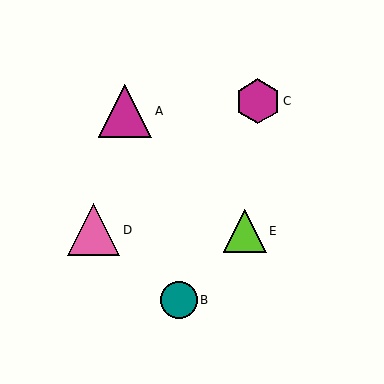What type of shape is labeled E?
Shape E is a lime triangle.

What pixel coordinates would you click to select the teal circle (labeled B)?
Click at (179, 300) to select the teal circle B.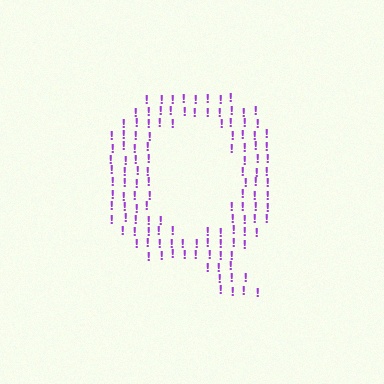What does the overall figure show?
The overall figure shows the letter Q.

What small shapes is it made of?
It is made of small exclamation marks.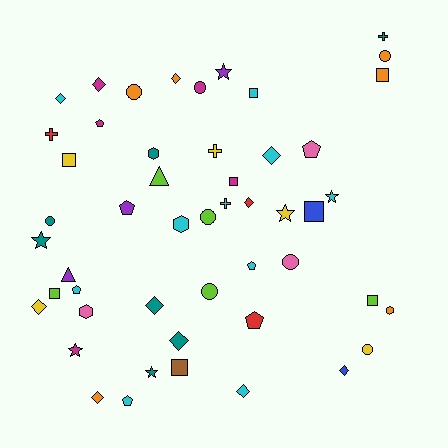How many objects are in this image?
There are 50 objects.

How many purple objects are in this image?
There are 3 purple objects.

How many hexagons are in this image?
There are 4 hexagons.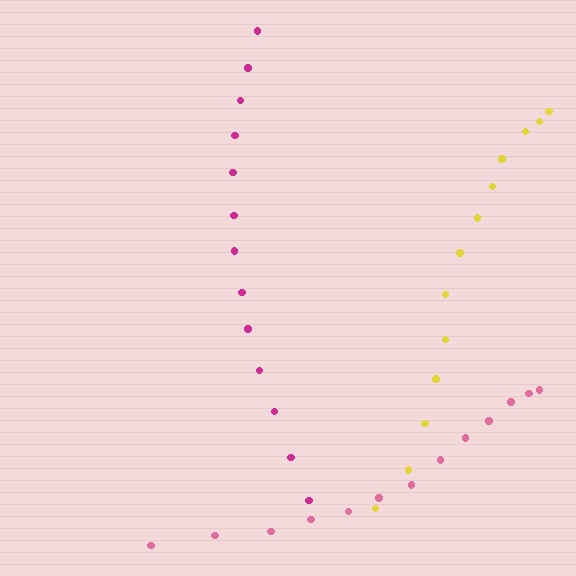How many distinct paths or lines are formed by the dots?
There are 3 distinct paths.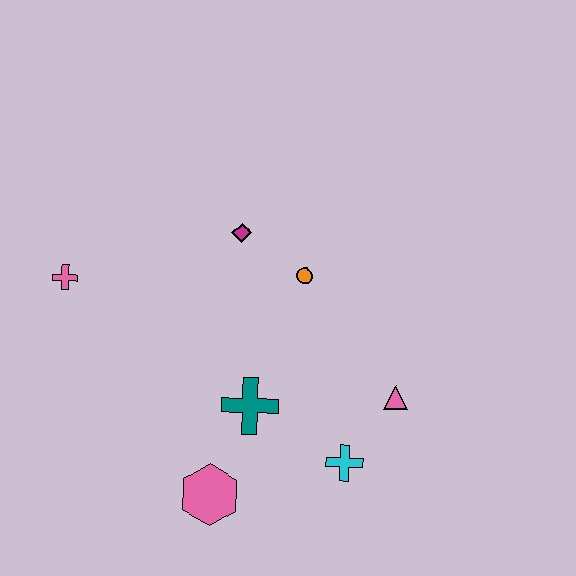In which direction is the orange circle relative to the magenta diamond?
The orange circle is to the right of the magenta diamond.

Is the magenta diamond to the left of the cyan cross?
Yes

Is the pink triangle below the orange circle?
Yes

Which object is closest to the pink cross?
The magenta diamond is closest to the pink cross.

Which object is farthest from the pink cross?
The pink triangle is farthest from the pink cross.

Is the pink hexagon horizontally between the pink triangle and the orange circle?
No